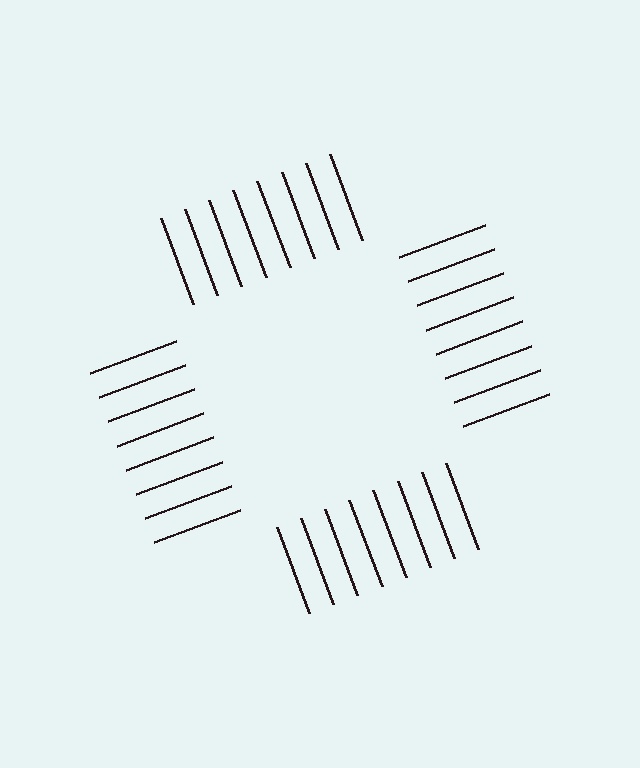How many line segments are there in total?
32 — 8 along each of the 4 edges.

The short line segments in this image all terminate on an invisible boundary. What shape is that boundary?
An illusory square — the line segments terminate on its edges but no continuous stroke is drawn.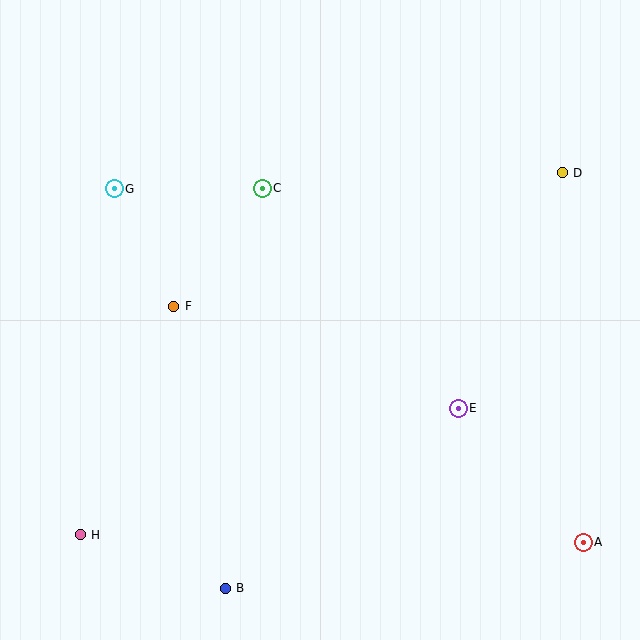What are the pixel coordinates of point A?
Point A is at (583, 542).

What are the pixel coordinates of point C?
Point C is at (262, 188).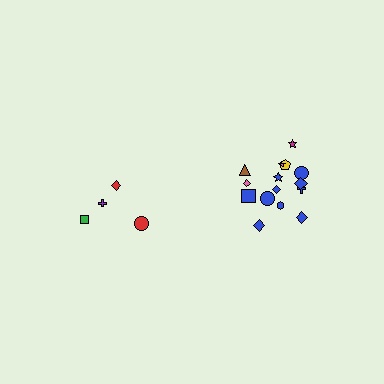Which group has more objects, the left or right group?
The right group.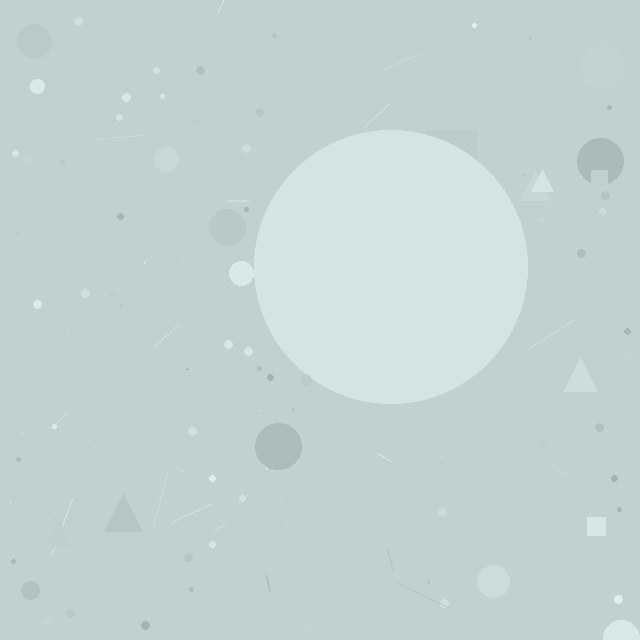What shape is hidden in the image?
A circle is hidden in the image.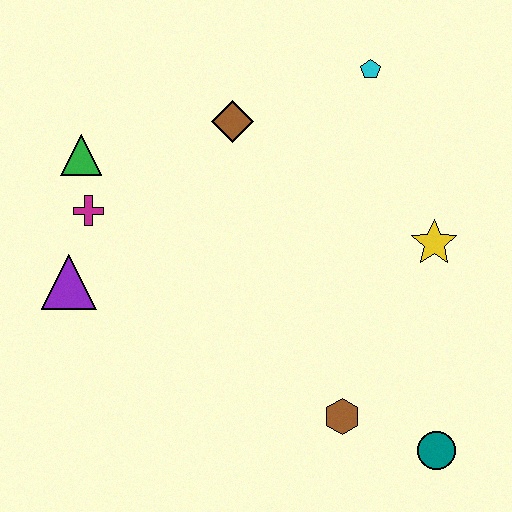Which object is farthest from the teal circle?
The green triangle is farthest from the teal circle.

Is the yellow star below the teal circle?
No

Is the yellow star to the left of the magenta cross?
No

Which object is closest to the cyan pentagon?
The brown diamond is closest to the cyan pentagon.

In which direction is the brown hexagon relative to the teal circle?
The brown hexagon is to the left of the teal circle.